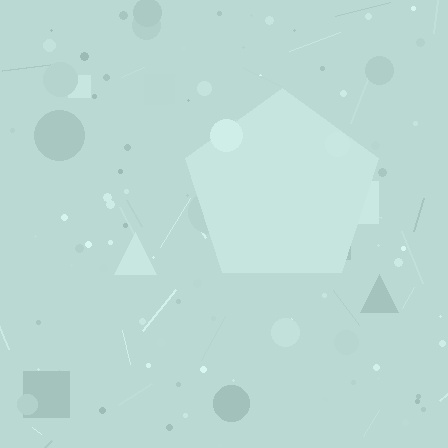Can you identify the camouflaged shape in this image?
The camouflaged shape is a pentagon.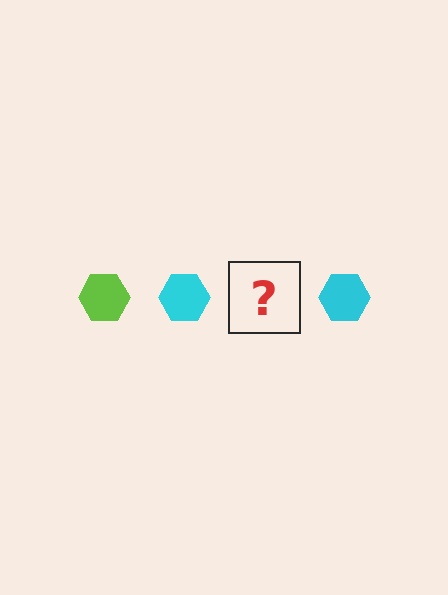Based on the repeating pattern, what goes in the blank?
The blank should be a lime hexagon.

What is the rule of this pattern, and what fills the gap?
The rule is that the pattern cycles through lime, cyan hexagons. The gap should be filled with a lime hexagon.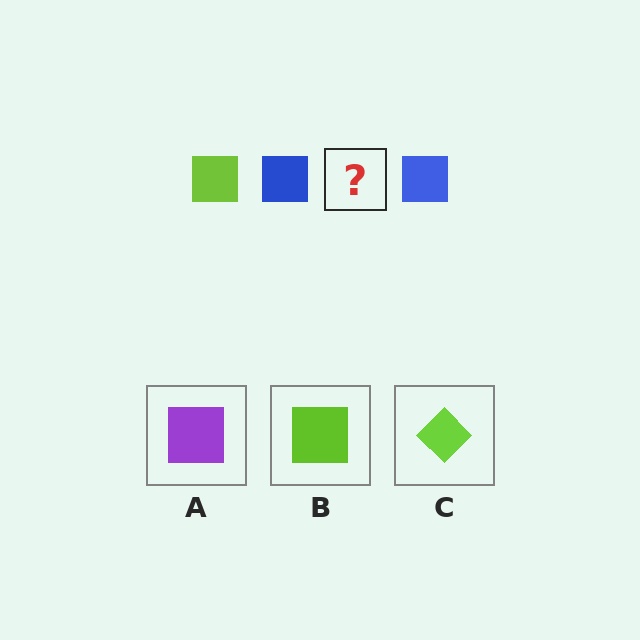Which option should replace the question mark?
Option B.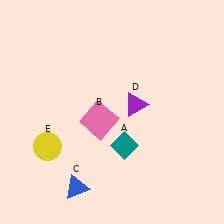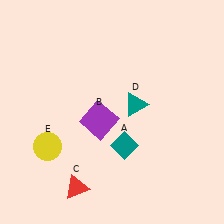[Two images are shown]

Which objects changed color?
B changed from pink to purple. C changed from blue to red. D changed from purple to teal.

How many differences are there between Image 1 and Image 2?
There are 3 differences between the two images.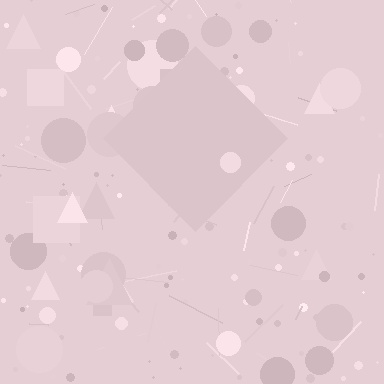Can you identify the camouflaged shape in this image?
The camouflaged shape is a diamond.